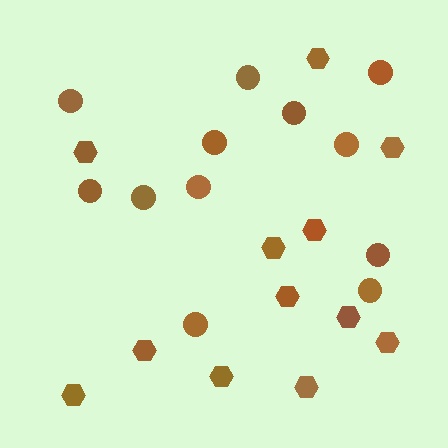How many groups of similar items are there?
There are 2 groups: one group of circles (12) and one group of hexagons (12).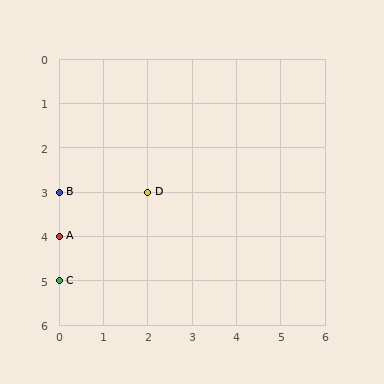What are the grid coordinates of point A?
Point A is at grid coordinates (0, 4).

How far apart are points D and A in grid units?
Points D and A are 2 columns and 1 row apart (about 2.2 grid units diagonally).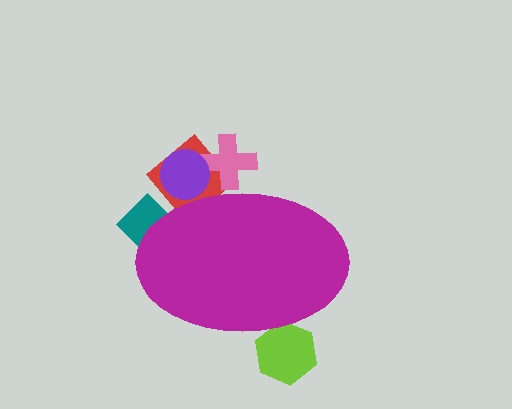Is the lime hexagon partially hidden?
Yes, the lime hexagon is partially hidden behind the magenta ellipse.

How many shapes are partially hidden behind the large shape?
5 shapes are partially hidden.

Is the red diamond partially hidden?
Yes, the red diamond is partially hidden behind the magenta ellipse.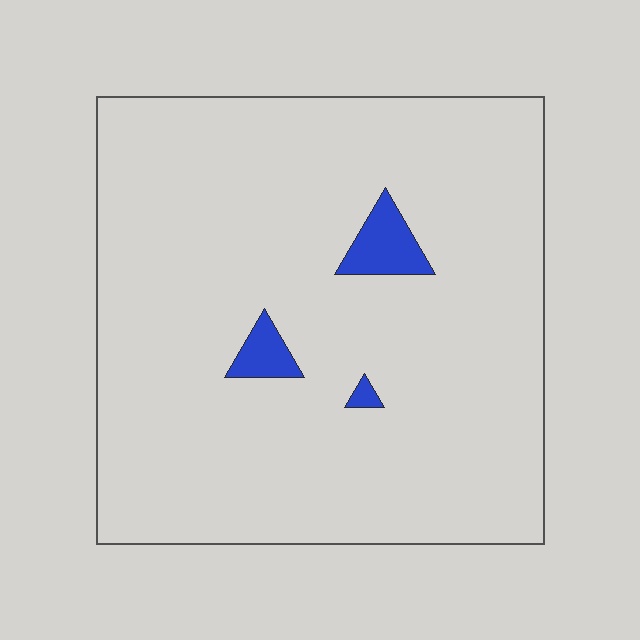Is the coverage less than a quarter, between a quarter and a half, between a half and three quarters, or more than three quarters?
Less than a quarter.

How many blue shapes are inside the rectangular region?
3.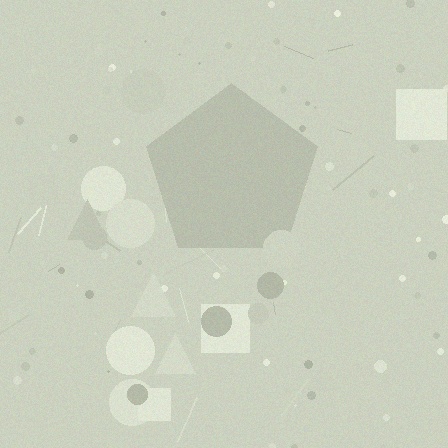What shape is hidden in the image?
A pentagon is hidden in the image.